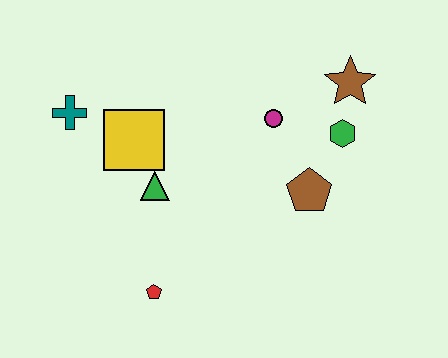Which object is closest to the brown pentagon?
The green hexagon is closest to the brown pentagon.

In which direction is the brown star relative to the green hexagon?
The brown star is above the green hexagon.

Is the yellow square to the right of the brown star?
No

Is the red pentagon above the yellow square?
No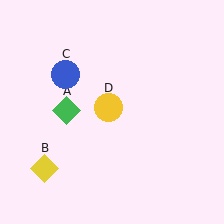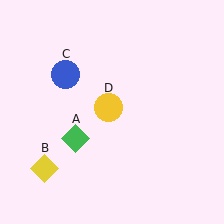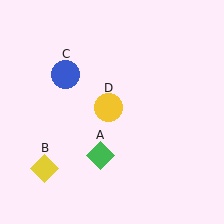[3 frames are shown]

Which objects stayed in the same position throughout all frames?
Yellow diamond (object B) and blue circle (object C) and yellow circle (object D) remained stationary.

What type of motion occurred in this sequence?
The green diamond (object A) rotated counterclockwise around the center of the scene.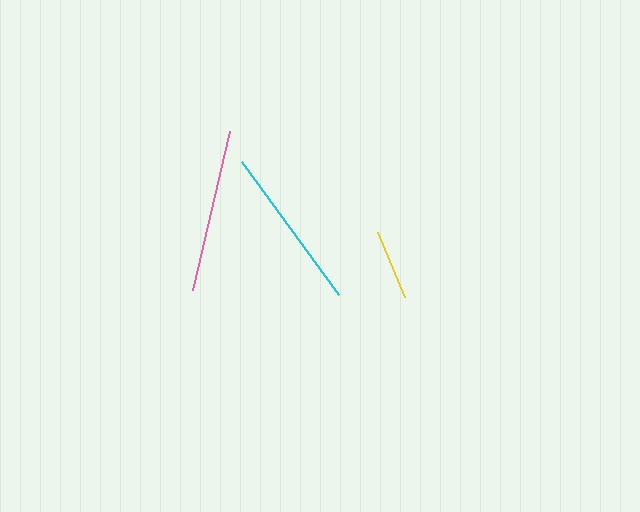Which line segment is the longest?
The cyan line is the longest at approximately 165 pixels.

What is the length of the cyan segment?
The cyan segment is approximately 165 pixels long.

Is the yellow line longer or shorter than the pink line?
The pink line is longer than the yellow line.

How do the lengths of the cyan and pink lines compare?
The cyan and pink lines are approximately the same length.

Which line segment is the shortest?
The yellow line is the shortest at approximately 70 pixels.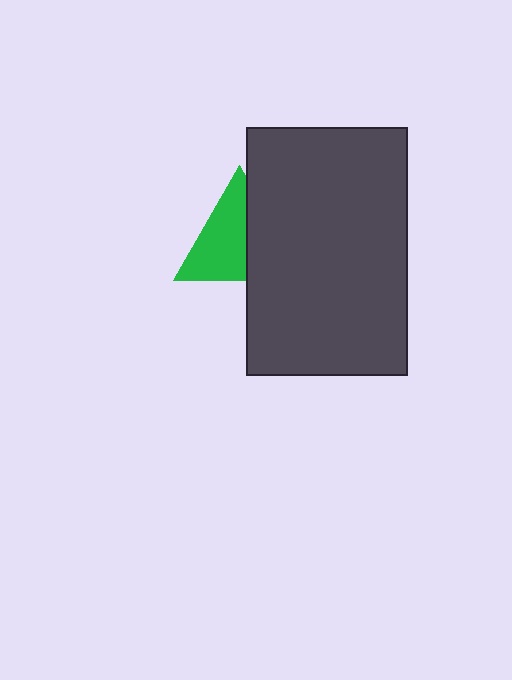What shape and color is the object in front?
The object in front is a dark gray rectangle.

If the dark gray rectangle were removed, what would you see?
You would see the complete green triangle.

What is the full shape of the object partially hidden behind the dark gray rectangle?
The partially hidden object is a green triangle.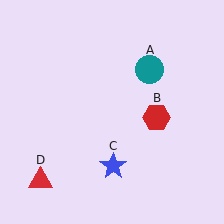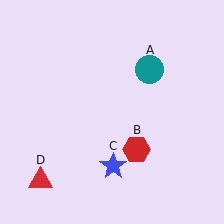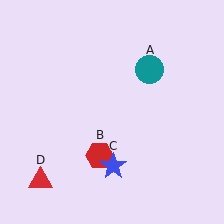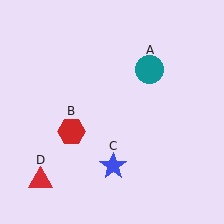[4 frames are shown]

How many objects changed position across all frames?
1 object changed position: red hexagon (object B).